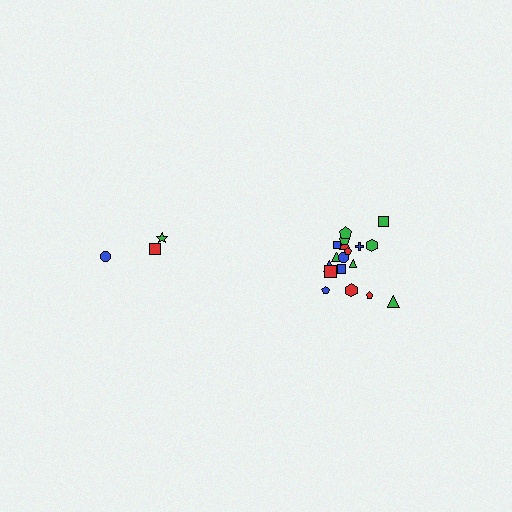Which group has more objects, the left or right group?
The right group.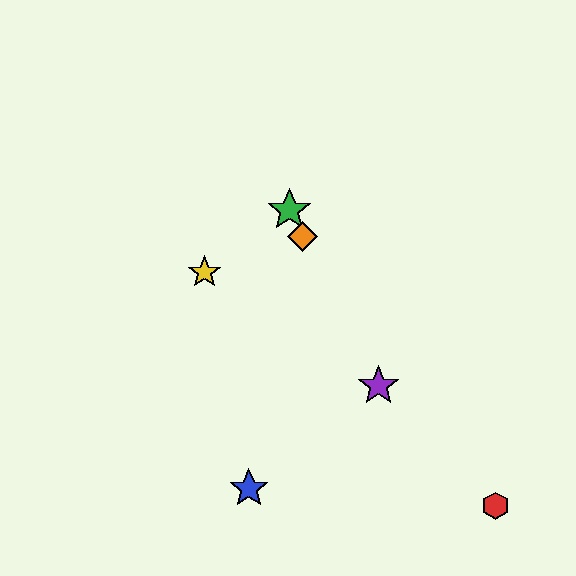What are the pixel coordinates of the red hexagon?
The red hexagon is at (495, 506).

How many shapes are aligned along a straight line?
3 shapes (the green star, the purple star, the orange diamond) are aligned along a straight line.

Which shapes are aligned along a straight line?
The green star, the purple star, the orange diamond are aligned along a straight line.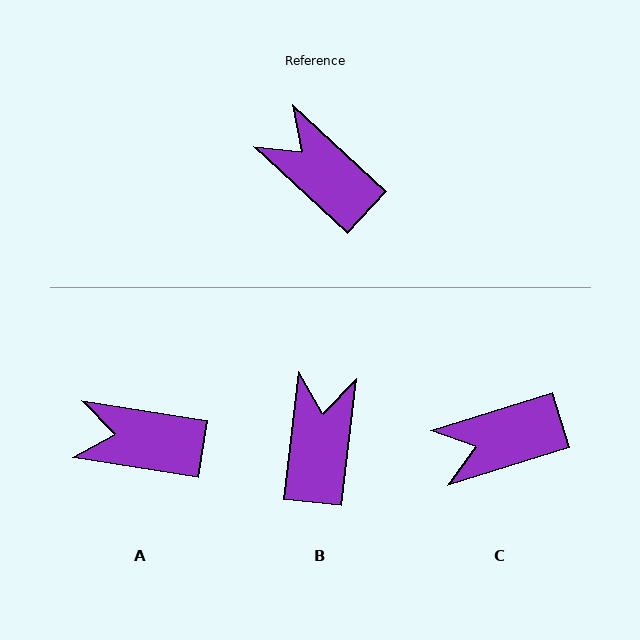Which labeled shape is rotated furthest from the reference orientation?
C, about 60 degrees away.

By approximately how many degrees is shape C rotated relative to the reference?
Approximately 60 degrees counter-clockwise.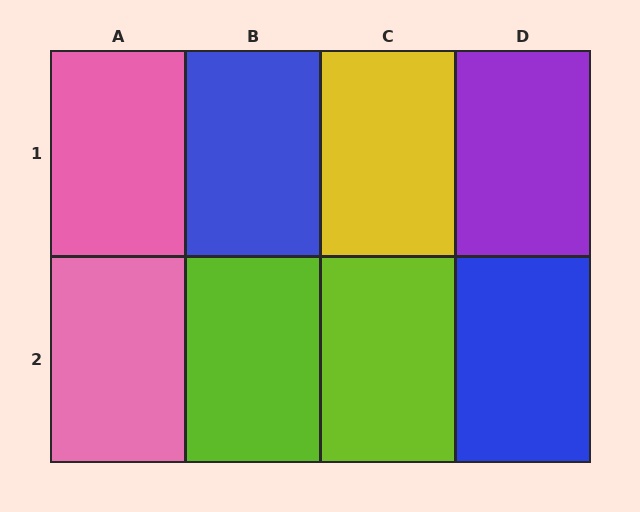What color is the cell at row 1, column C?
Yellow.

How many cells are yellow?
1 cell is yellow.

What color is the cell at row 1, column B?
Blue.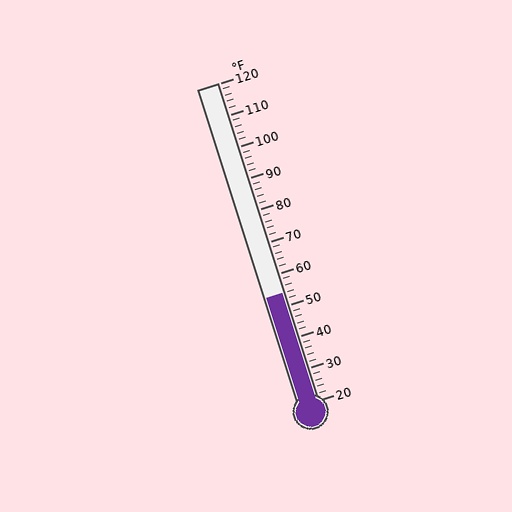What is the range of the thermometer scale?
The thermometer scale ranges from 20°F to 120°F.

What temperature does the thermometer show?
The thermometer shows approximately 54°F.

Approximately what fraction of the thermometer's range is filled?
The thermometer is filled to approximately 35% of its range.